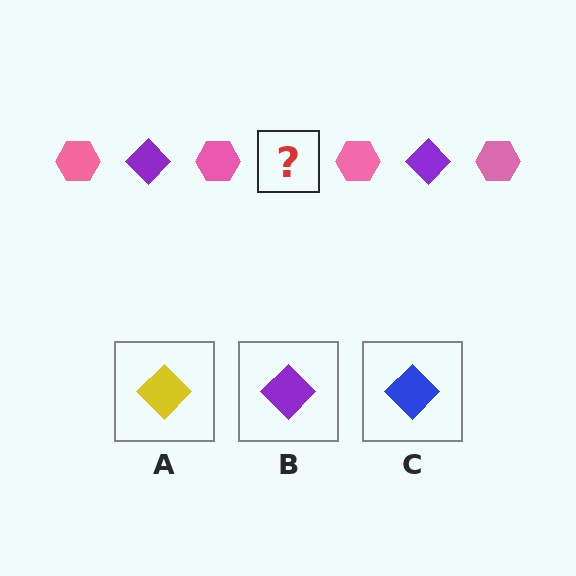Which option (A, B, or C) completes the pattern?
B.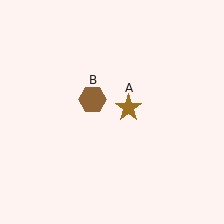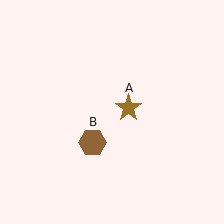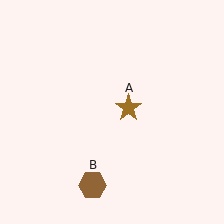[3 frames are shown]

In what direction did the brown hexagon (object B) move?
The brown hexagon (object B) moved down.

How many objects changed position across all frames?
1 object changed position: brown hexagon (object B).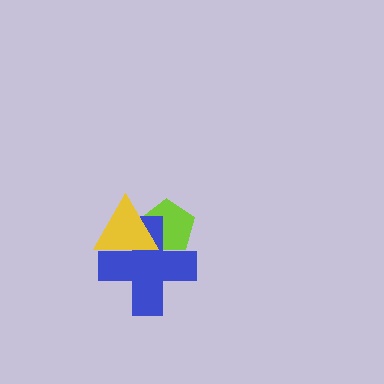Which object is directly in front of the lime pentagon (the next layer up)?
The blue cross is directly in front of the lime pentagon.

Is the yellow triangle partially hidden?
No, no other shape covers it.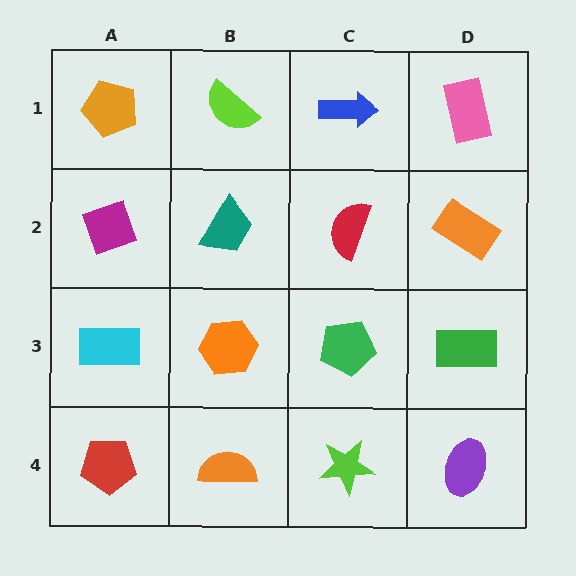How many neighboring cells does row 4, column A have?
2.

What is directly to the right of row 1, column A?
A lime semicircle.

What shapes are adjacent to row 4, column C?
A green pentagon (row 3, column C), an orange semicircle (row 4, column B), a purple ellipse (row 4, column D).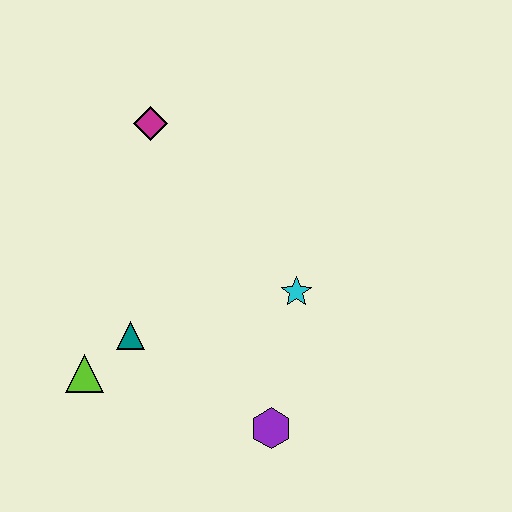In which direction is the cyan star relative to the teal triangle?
The cyan star is to the right of the teal triangle.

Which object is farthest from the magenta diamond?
The purple hexagon is farthest from the magenta diamond.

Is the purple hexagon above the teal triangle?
No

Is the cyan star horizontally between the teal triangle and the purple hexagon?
No